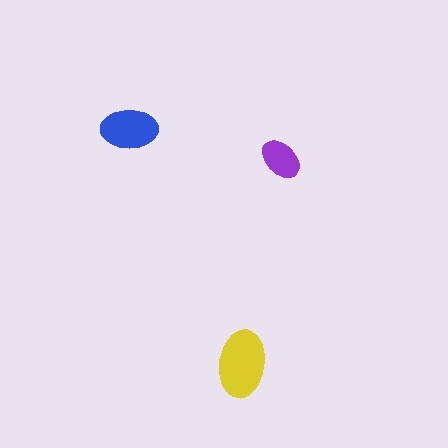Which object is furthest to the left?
The blue ellipse is leftmost.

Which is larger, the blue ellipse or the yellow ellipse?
The yellow one.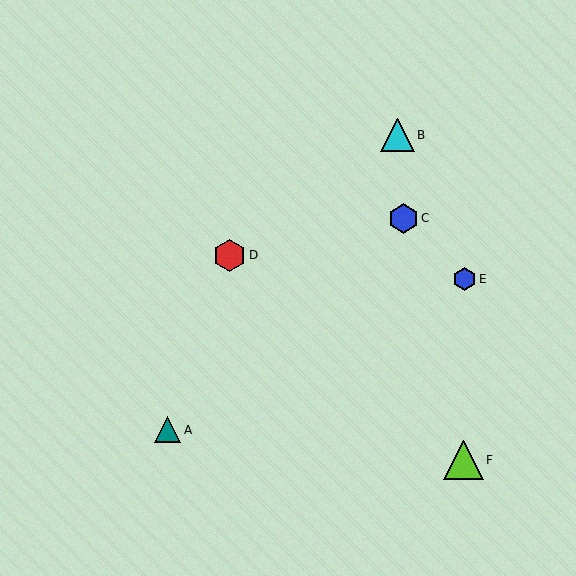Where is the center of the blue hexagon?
The center of the blue hexagon is at (464, 279).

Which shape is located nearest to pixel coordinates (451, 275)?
The blue hexagon (labeled E) at (464, 279) is nearest to that location.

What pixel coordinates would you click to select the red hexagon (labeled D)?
Click at (230, 255) to select the red hexagon D.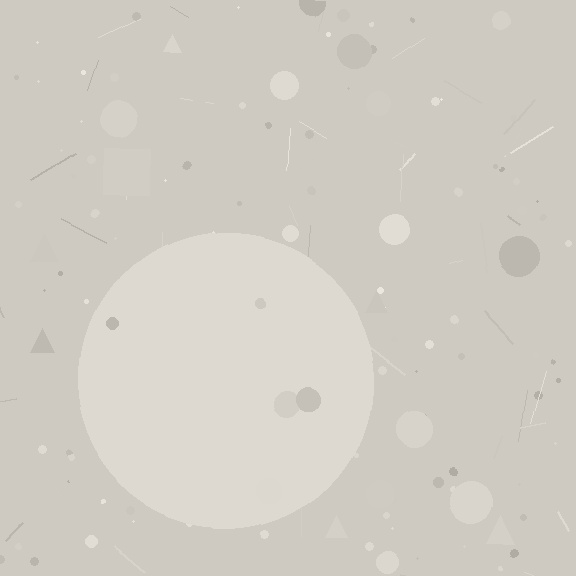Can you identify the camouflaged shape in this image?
The camouflaged shape is a circle.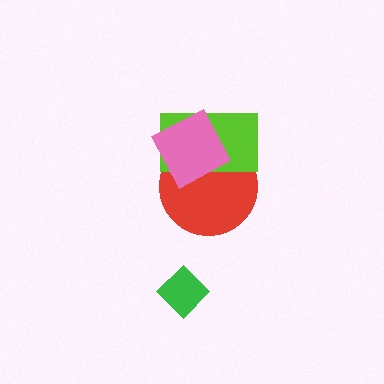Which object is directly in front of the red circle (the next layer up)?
The lime rectangle is directly in front of the red circle.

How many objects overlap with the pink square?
2 objects overlap with the pink square.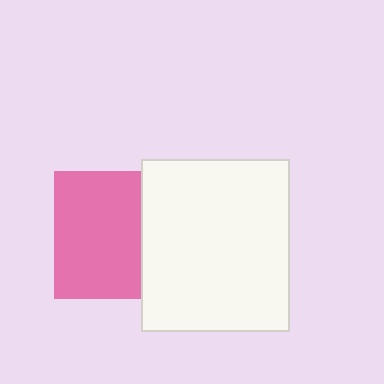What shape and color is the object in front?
The object in front is a white rectangle.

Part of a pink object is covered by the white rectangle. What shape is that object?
It is a square.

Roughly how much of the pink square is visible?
Most of it is visible (roughly 69%).